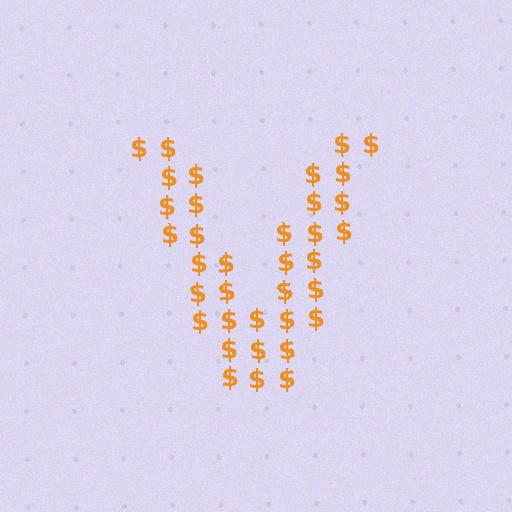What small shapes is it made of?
It is made of small dollar signs.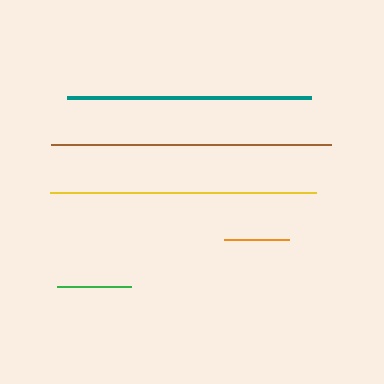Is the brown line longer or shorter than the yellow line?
The brown line is longer than the yellow line.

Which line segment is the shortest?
The orange line is the shortest at approximately 65 pixels.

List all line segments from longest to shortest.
From longest to shortest: brown, yellow, teal, green, orange.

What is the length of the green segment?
The green segment is approximately 74 pixels long.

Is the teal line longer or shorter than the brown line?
The brown line is longer than the teal line.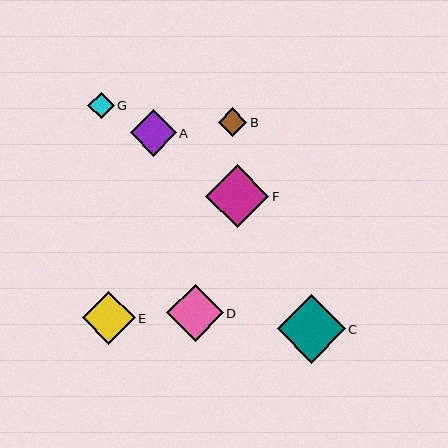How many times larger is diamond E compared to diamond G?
Diamond E is approximately 2.0 times the size of diamond G.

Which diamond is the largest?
Diamond C is the largest with a size of approximately 68 pixels.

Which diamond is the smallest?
Diamond G is the smallest with a size of approximately 27 pixels.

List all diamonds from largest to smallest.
From largest to smallest: C, F, D, E, A, B, G.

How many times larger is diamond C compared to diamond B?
Diamond C is approximately 2.4 times the size of diamond B.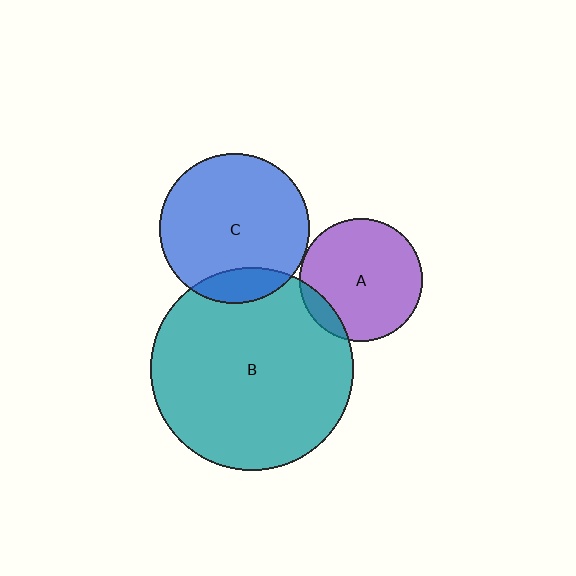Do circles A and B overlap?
Yes.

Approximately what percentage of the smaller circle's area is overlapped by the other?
Approximately 10%.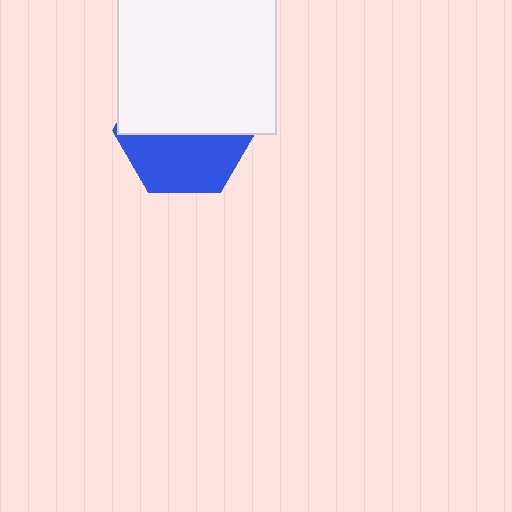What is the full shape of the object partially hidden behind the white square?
The partially hidden object is a blue hexagon.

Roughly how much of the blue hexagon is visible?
About half of it is visible (roughly 45%).